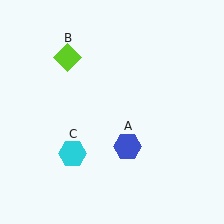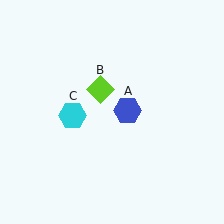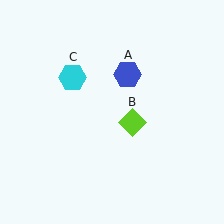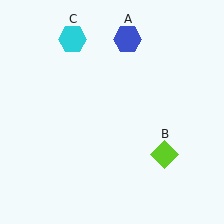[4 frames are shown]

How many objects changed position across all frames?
3 objects changed position: blue hexagon (object A), lime diamond (object B), cyan hexagon (object C).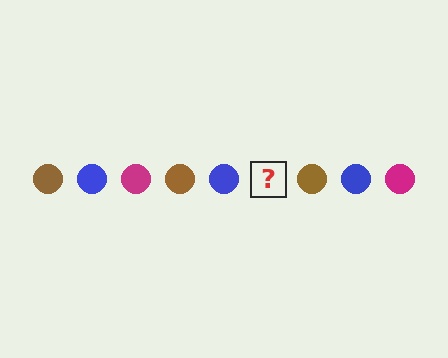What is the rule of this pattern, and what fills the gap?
The rule is that the pattern cycles through brown, blue, magenta circles. The gap should be filled with a magenta circle.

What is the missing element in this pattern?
The missing element is a magenta circle.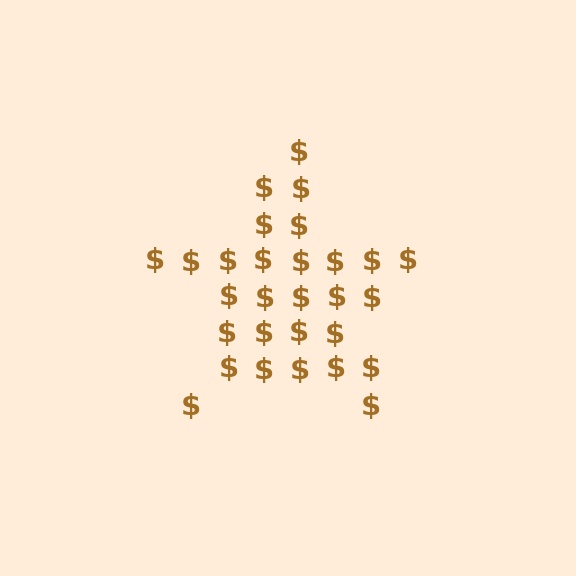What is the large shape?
The large shape is a star.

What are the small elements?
The small elements are dollar signs.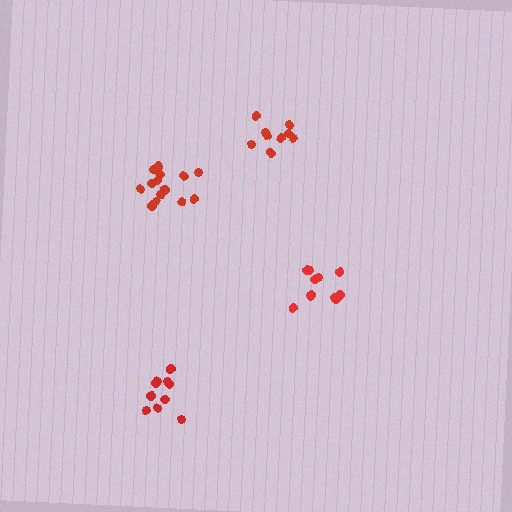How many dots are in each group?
Group 1: 11 dots, Group 2: 10 dots, Group 3: 14 dots, Group 4: 10 dots (45 total).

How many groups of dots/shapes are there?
There are 4 groups.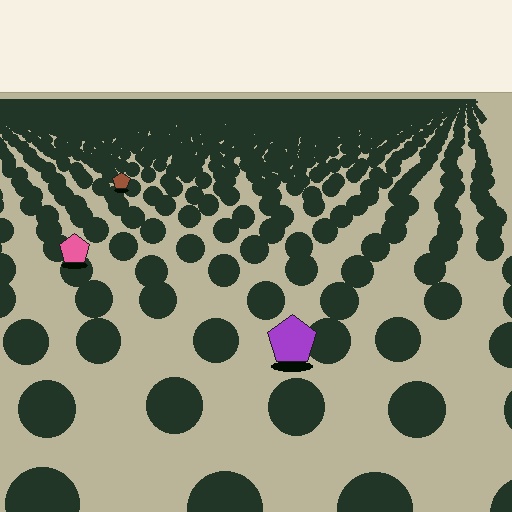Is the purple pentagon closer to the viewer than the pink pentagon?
Yes. The purple pentagon is closer — you can tell from the texture gradient: the ground texture is coarser near it.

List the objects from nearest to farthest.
From nearest to farthest: the purple pentagon, the pink pentagon, the brown pentagon.